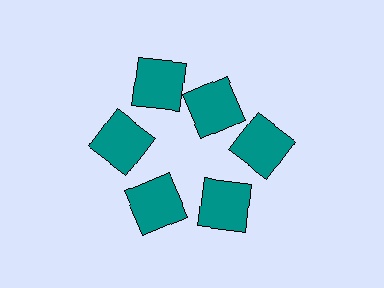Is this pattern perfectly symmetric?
No. The 6 teal squares are arranged in a ring, but one element near the 1 o'clock position is pulled inward toward the center, breaking the 6-fold rotational symmetry.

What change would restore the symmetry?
The symmetry would be restored by moving it outward, back onto the ring so that all 6 squares sit at equal angles and equal distance from the center.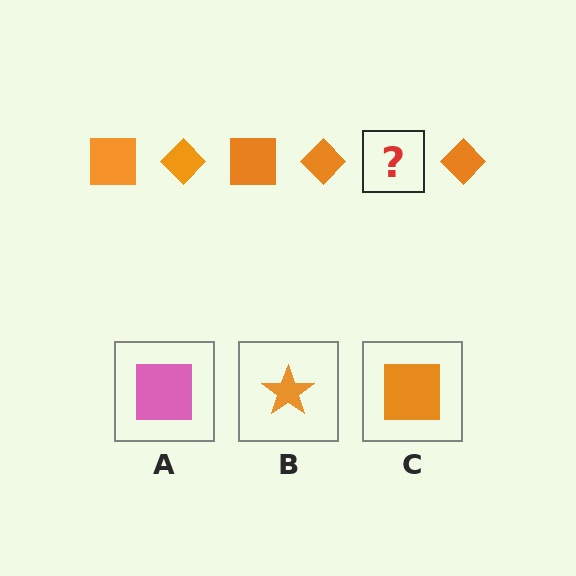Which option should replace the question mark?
Option C.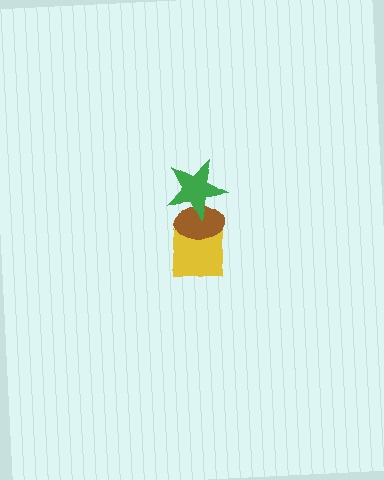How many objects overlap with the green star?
1 object overlaps with the green star.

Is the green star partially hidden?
No, no other shape covers it.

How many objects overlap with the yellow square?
1 object overlaps with the yellow square.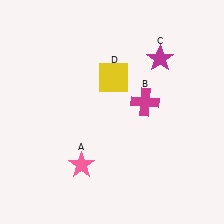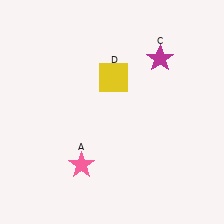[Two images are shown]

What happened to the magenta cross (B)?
The magenta cross (B) was removed in Image 2. It was in the top-right area of Image 1.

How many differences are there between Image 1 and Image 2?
There is 1 difference between the two images.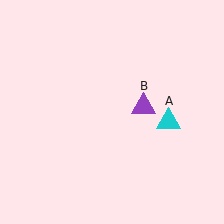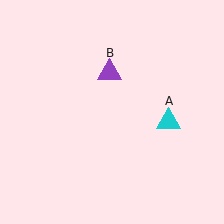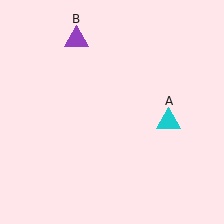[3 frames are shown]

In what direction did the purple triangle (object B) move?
The purple triangle (object B) moved up and to the left.